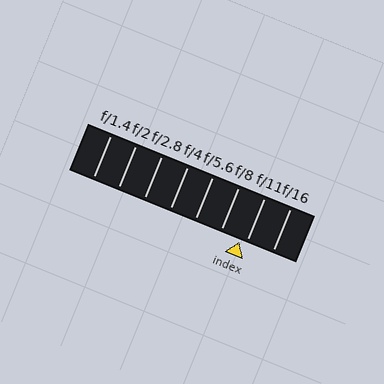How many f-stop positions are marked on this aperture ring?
There are 8 f-stop positions marked.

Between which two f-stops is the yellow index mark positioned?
The index mark is between f/8 and f/11.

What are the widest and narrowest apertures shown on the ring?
The widest aperture shown is f/1.4 and the narrowest is f/16.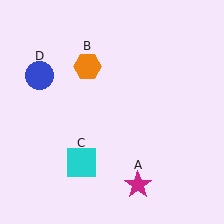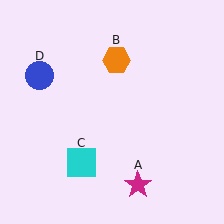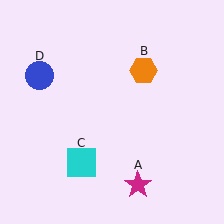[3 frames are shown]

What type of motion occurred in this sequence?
The orange hexagon (object B) rotated clockwise around the center of the scene.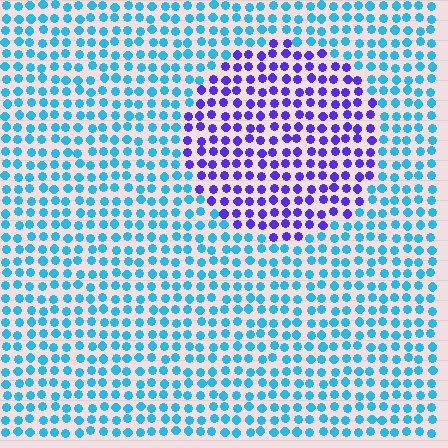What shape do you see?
I see a circle.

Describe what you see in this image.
The image is filled with small cyan elements in a uniform arrangement. A circle-shaped region is visible where the elements are tinted to a slightly different hue, forming a subtle color boundary.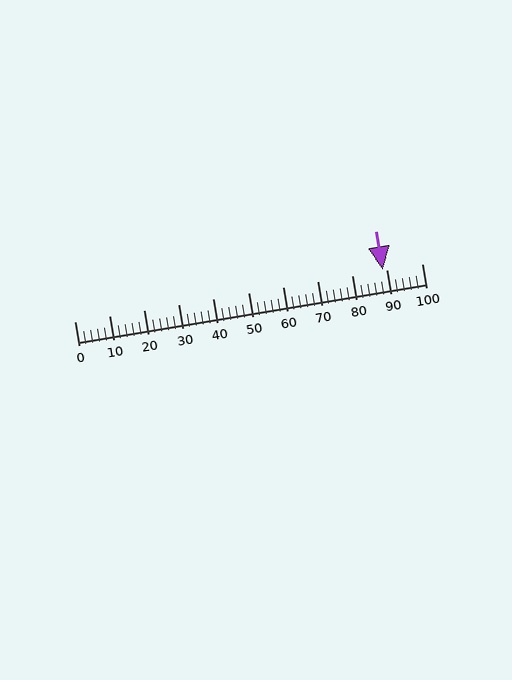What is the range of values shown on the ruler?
The ruler shows values from 0 to 100.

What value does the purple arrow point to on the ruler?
The purple arrow points to approximately 89.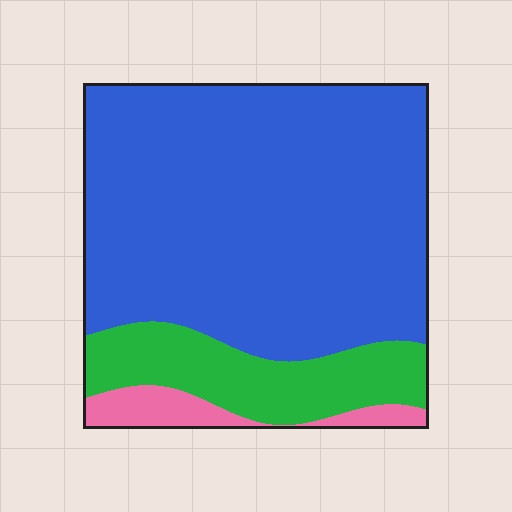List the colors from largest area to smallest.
From largest to smallest: blue, green, pink.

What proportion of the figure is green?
Green covers 18% of the figure.